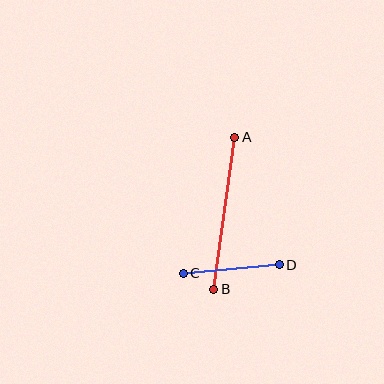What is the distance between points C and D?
The distance is approximately 96 pixels.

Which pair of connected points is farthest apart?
Points A and B are farthest apart.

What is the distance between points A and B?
The distance is approximately 154 pixels.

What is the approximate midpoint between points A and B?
The midpoint is at approximately (224, 213) pixels.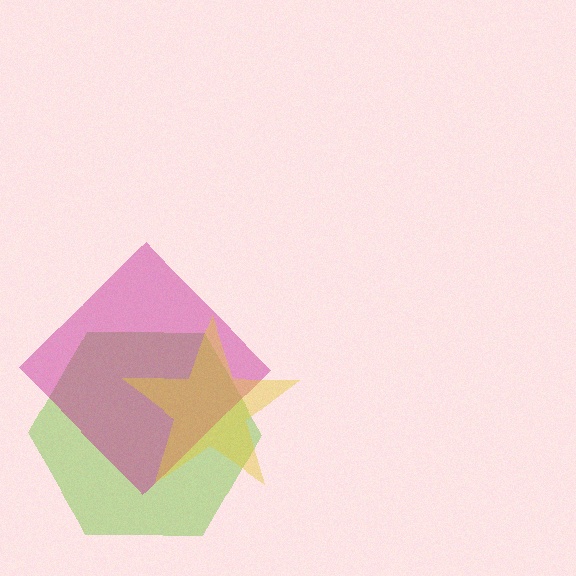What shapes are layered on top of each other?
The layered shapes are: a lime hexagon, a magenta diamond, a yellow star.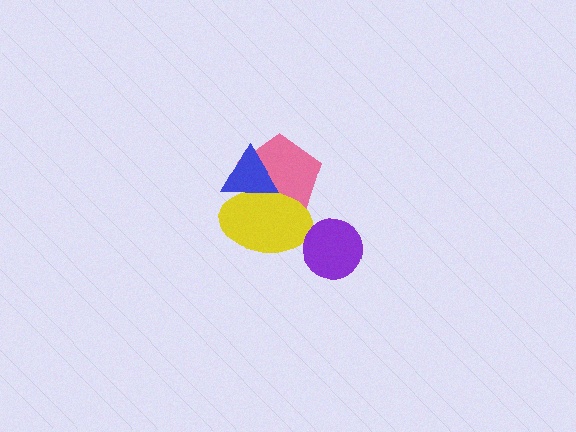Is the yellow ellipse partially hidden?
Yes, it is partially covered by another shape.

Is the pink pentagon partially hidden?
Yes, it is partially covered by another shape.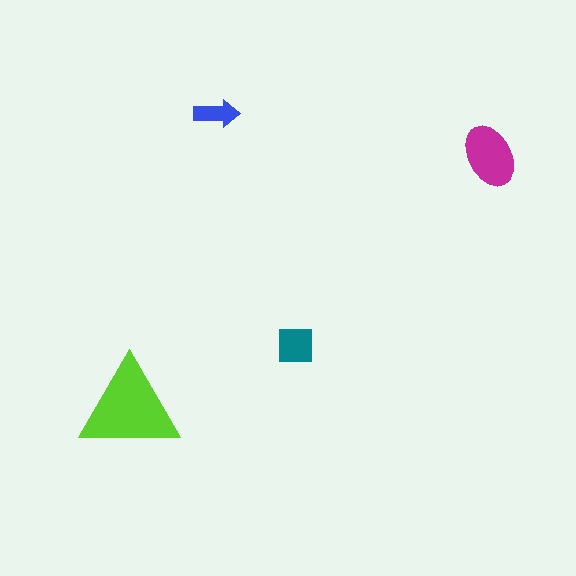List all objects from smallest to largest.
The blue arrow, the teal square, the magenta ellipse, the lime triangle.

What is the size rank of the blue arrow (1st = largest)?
4th.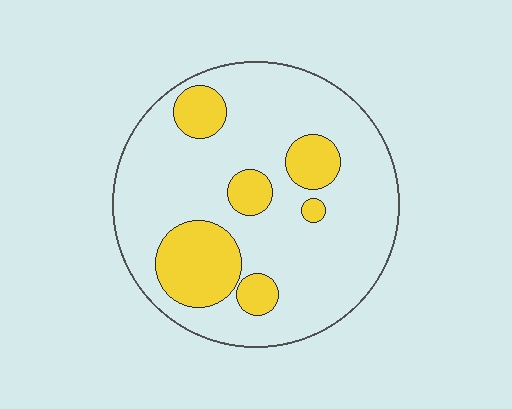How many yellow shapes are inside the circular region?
6.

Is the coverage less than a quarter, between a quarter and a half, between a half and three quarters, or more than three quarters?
Less than a quarter.